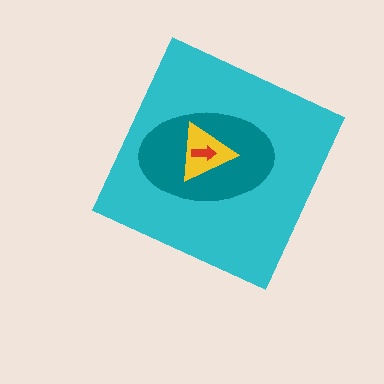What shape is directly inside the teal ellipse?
The yellow triangle.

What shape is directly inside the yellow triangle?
The red arrow.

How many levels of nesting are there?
4.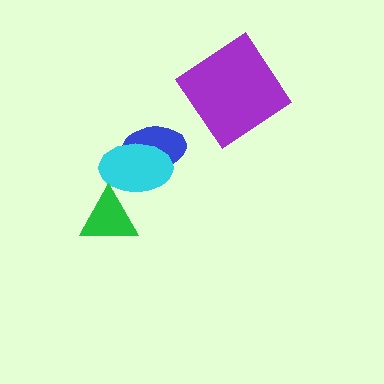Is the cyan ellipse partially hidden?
Yes, it is partially covered by another shape.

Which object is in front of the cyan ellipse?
The green triangle is in front of the cyan ellipse.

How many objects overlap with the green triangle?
1 object overlaps with the green triangle.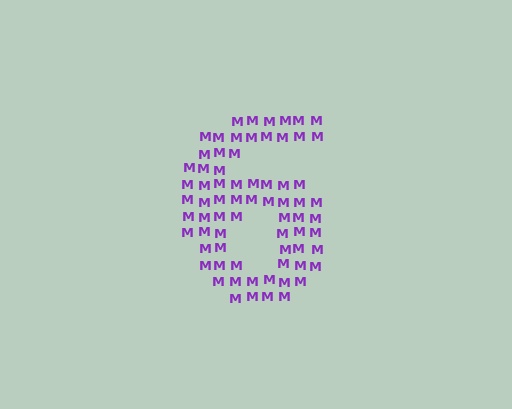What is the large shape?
The large shape is the digit 6.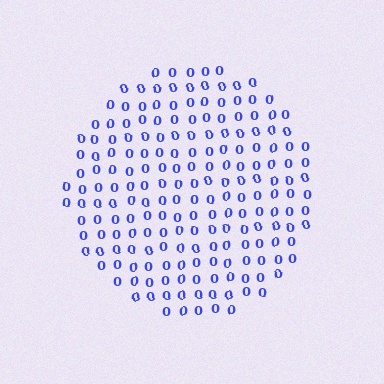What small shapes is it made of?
It is made of small digit 0's.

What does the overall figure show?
The overall figure shows a circle.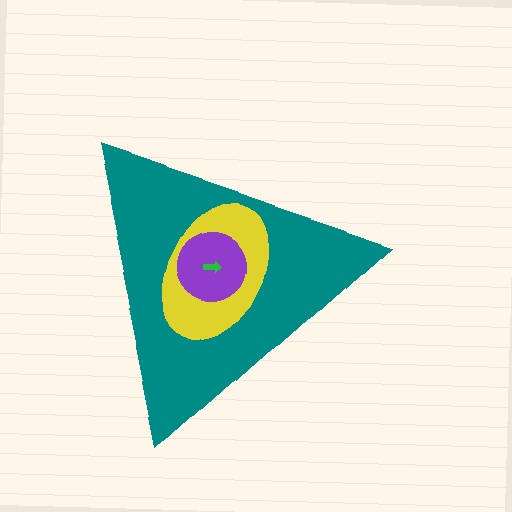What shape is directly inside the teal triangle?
The yellow ellipse.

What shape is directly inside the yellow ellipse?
The purple circle.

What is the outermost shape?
The teal triangle.